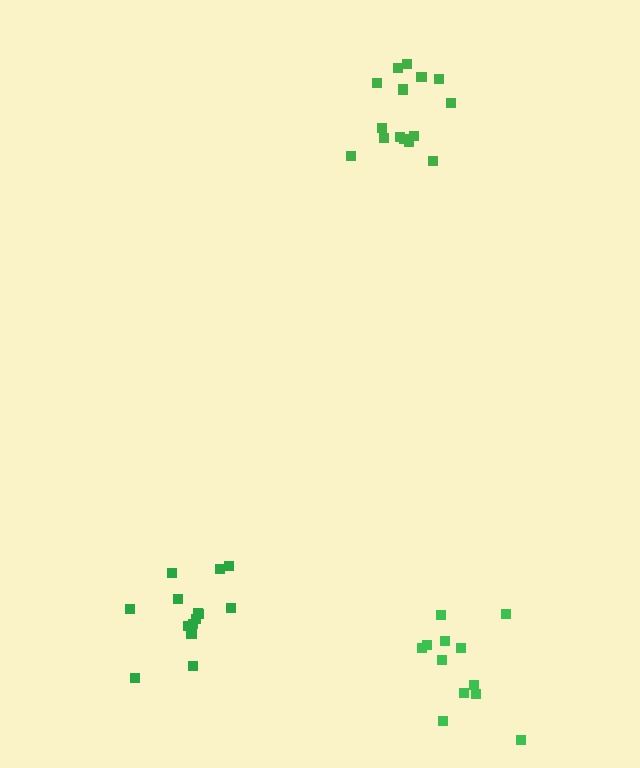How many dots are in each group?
Group 1: 16 dots, Group 2: 14 dots, Group 3: 12 dots (42 total).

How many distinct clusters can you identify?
There are 3 distinct clusters.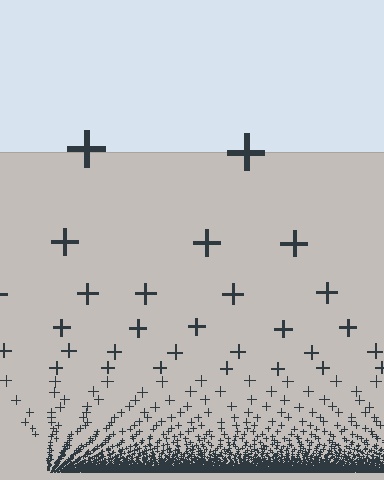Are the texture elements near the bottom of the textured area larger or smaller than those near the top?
Smaller. The gradient is inverted — elements near the bottom are smaller and denser.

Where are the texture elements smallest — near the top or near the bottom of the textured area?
Near the bottom.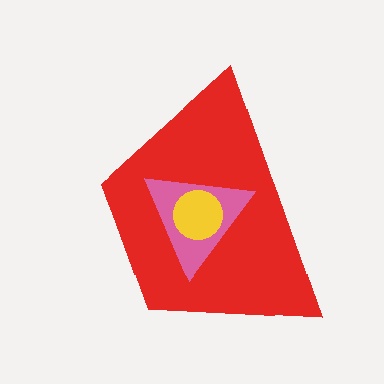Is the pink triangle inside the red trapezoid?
Yes.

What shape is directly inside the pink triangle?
The yellow circle.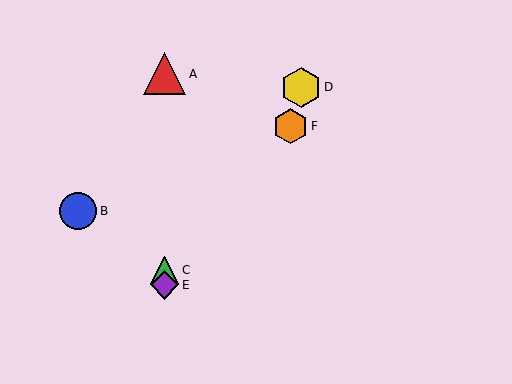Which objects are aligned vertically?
Objects A, C, E are aligned vertically.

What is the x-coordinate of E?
Object E is at x≈165.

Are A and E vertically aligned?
Yes, both are at x≈165.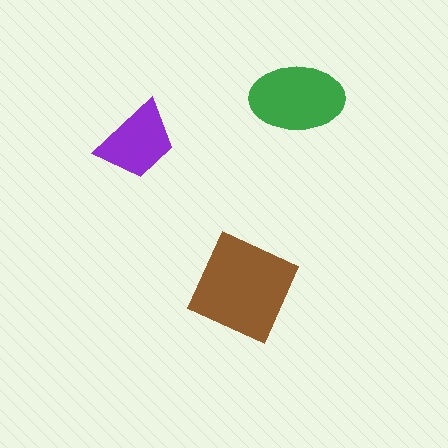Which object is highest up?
The green ellipse is topmost.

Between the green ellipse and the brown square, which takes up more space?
The brown square.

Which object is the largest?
The brown square.